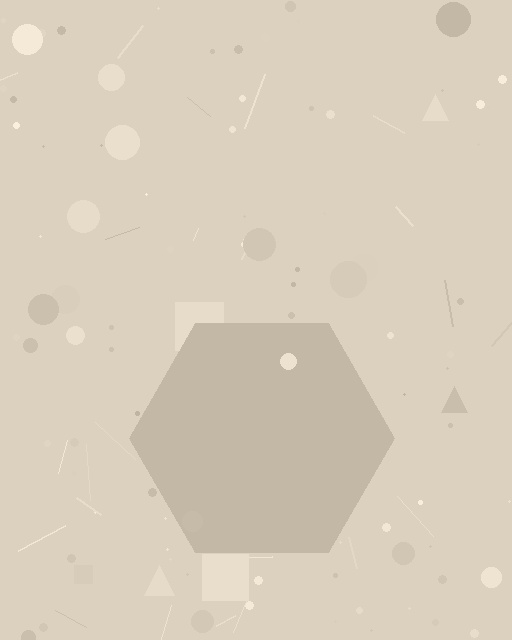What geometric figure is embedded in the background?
A hexagon is embedded in the background.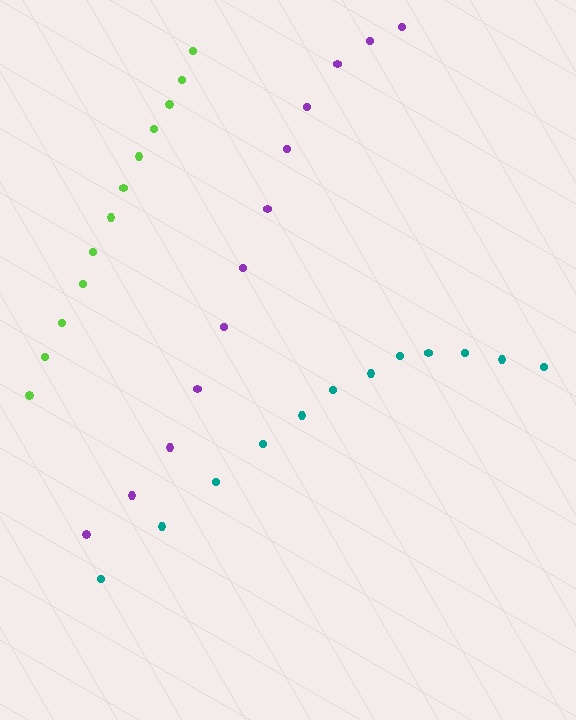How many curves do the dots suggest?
There are 3 distinct paths.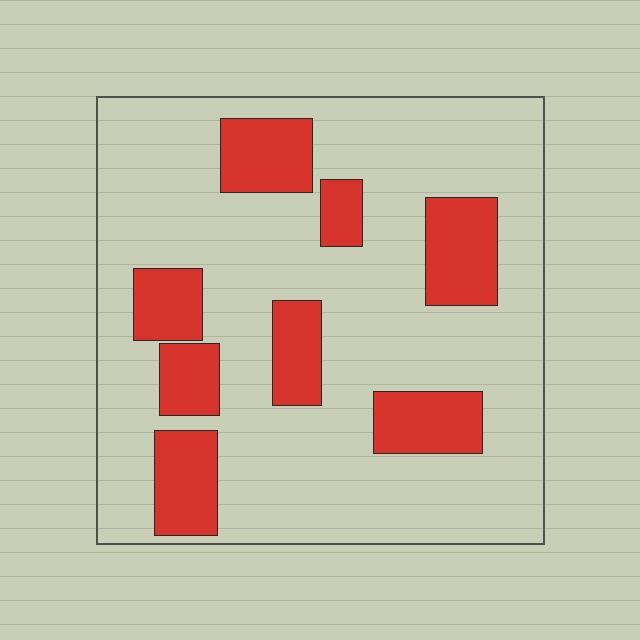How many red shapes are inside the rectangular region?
8.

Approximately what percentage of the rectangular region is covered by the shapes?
Approximately 25%.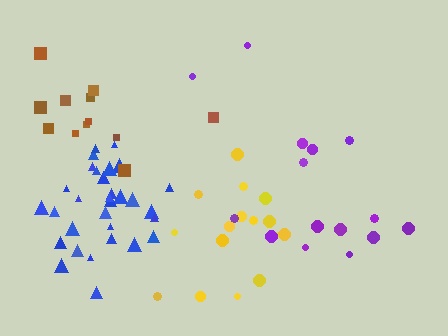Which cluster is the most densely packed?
Blue.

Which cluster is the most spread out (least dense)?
Purple.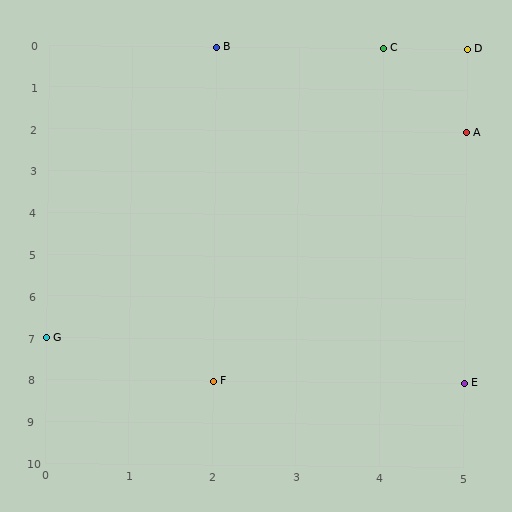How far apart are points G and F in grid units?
Points G and F are 2 columns and 1 row apart (about 2.2 grid units diagonally).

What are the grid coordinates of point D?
Point D is at grid coordinates (5, 0).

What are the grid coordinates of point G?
Point G is at grid coordinates (0, 7).